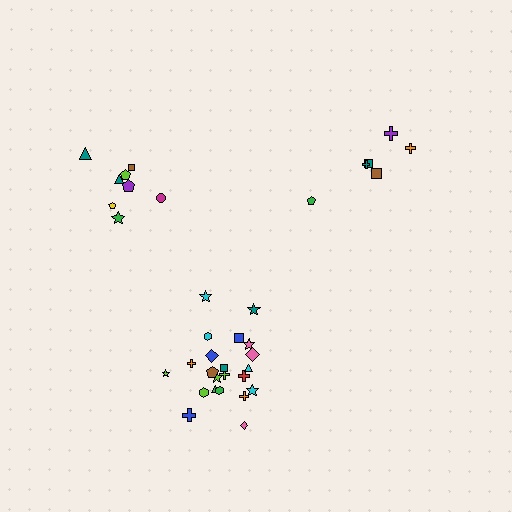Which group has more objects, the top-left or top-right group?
The top-left group.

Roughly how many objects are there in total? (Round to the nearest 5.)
Roughly 35 objects in total.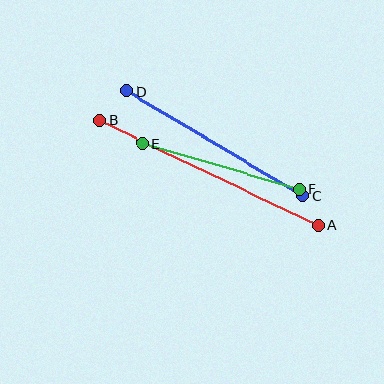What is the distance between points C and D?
The distance is approximately 205 pixels.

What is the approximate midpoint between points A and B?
The midpoint is at approximately (209, 173) pixels.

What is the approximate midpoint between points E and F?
The midpoint is at approximately (221, 166) pixels.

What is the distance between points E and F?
The distance is approximately 163 pixels.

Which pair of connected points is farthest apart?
Points A and B are farthest apart.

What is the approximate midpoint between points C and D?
The midpoint is at approximately (214, 144) pixels.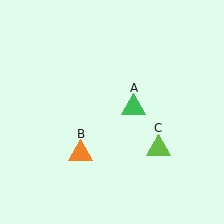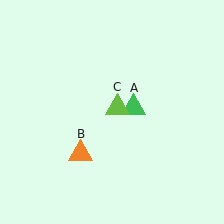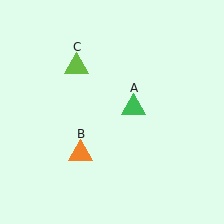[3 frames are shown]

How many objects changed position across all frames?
1 object changed position: lime triangle (object C).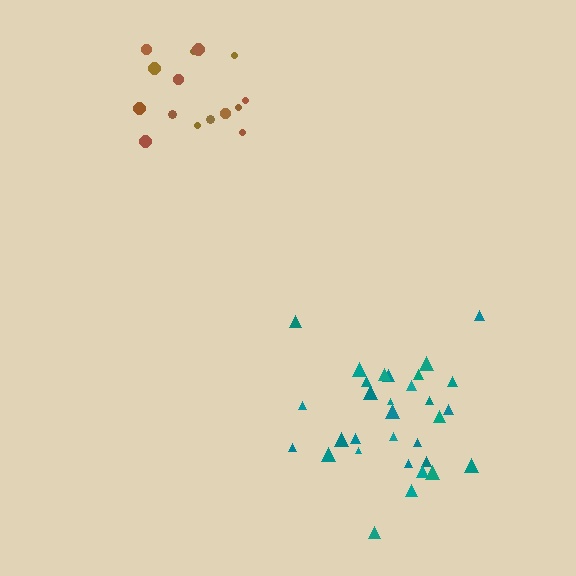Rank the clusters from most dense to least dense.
teal, brown.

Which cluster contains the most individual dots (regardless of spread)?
Teal (33).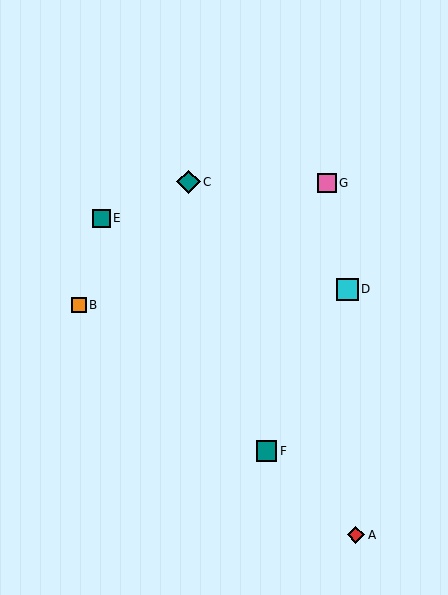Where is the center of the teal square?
The center of the teal square is at (266, 451).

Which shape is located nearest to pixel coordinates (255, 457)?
The teal square (labeled F) at (266, 451) is nearest to that location.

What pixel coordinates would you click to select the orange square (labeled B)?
Click at (79, 305) to select the orange square B.